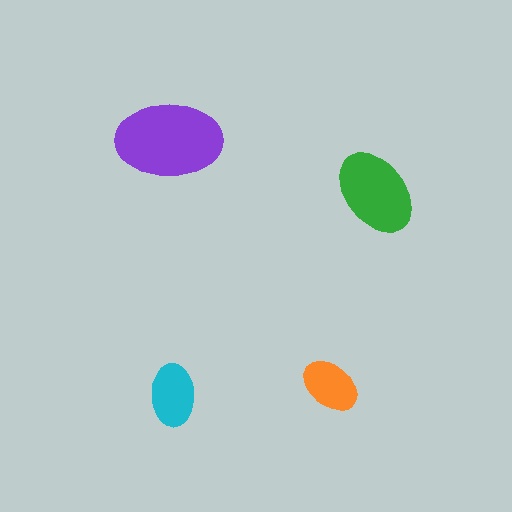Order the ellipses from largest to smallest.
the purple one, the green one, the cyan one, the orange one.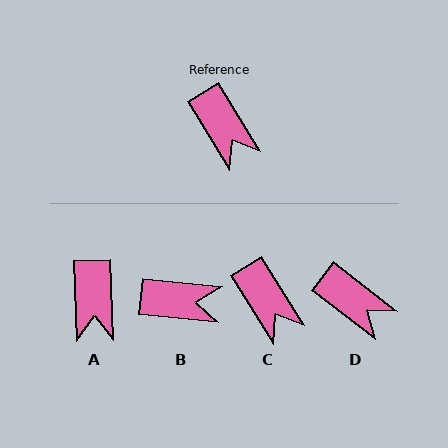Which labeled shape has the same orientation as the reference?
C.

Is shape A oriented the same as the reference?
No, it is off by about 29 degrees.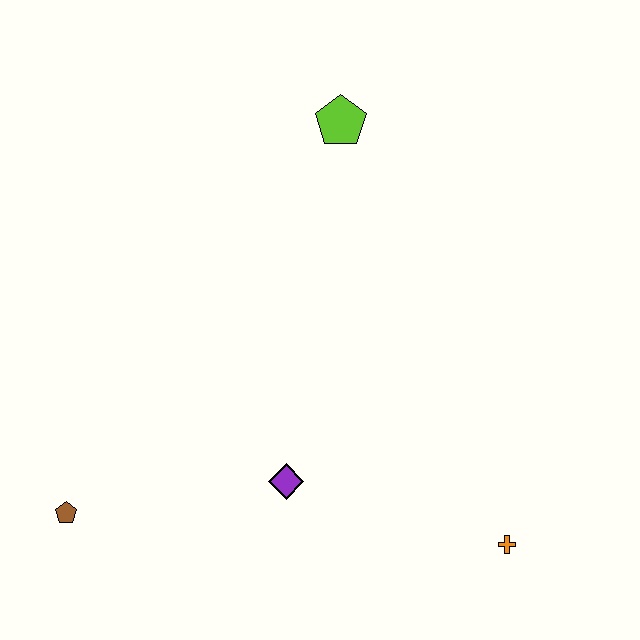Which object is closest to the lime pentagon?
The purple diamond is closest to the lime pentagon.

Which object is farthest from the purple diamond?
The lime pentagon is farthest from the purple diamond.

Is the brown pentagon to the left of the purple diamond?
Yes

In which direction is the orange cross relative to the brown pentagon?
The orange cross is to the right of the brown pentagon.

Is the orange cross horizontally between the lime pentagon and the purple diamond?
No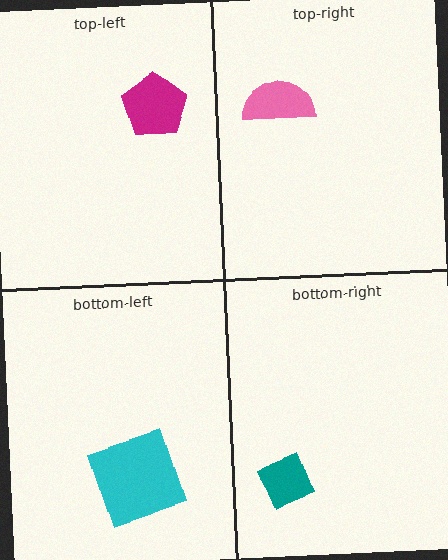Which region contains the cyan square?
The bottom-left region.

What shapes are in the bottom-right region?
The teal diamond.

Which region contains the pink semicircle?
The top-right region.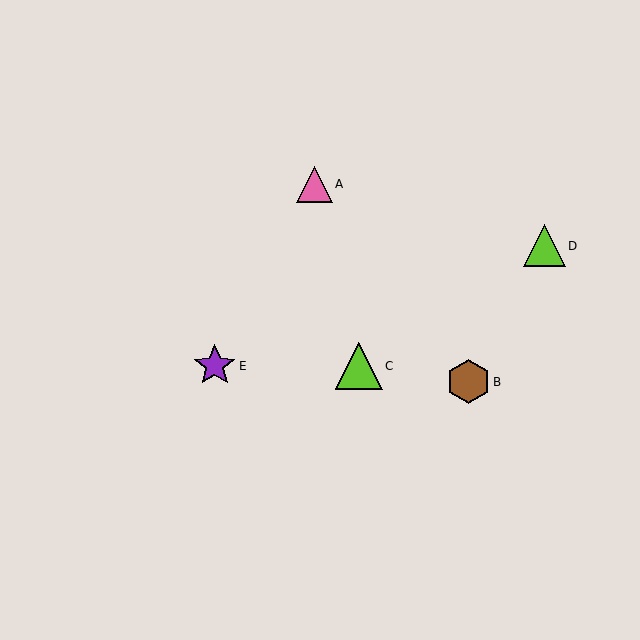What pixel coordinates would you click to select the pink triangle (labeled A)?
Click at (314, 184) to select the pink triangle A.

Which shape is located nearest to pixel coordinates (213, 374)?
The purple star (labeled E) at (215, 366) is nearest to that location.